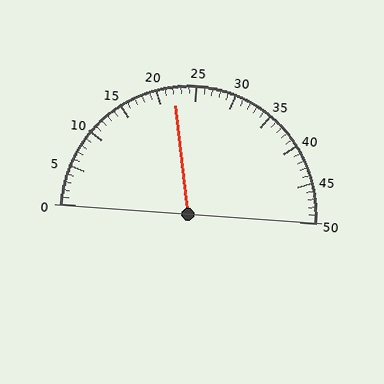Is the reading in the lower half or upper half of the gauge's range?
The reading is in the lower half of the range (0 to 50).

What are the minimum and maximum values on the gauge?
The gauge ranges from 0 to 50.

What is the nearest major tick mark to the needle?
The nearest major tick mark is 20.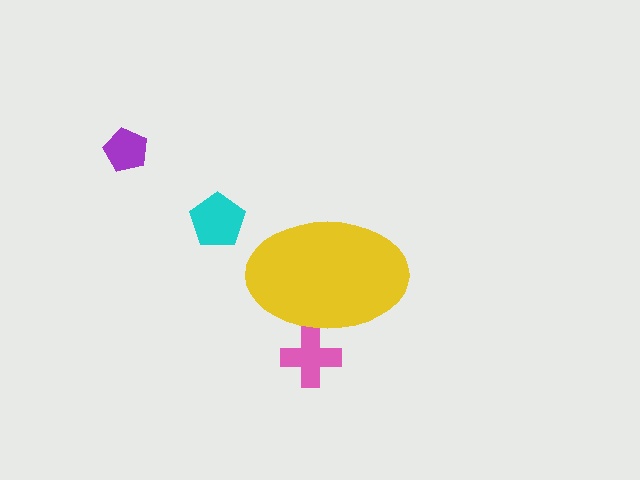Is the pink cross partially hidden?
Yes, the pink cross is partially hidden behind the yellow ellipse.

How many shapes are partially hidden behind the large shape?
1 shape is partially hidden.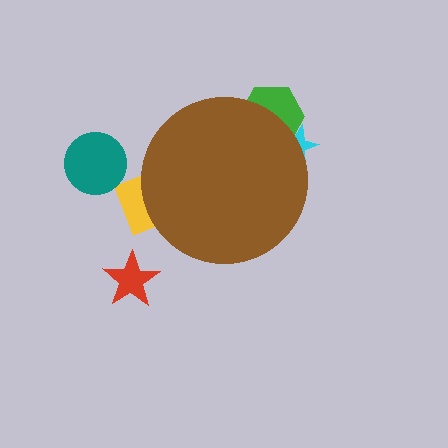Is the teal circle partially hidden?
No, the teal circle is fully visible.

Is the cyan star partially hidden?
Yes, the cyan star is partially hidden behind the brown circle.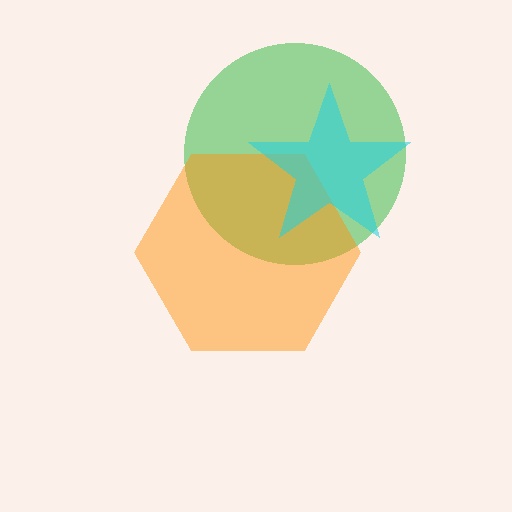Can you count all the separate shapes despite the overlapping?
Yes, there are 3 separate shapes.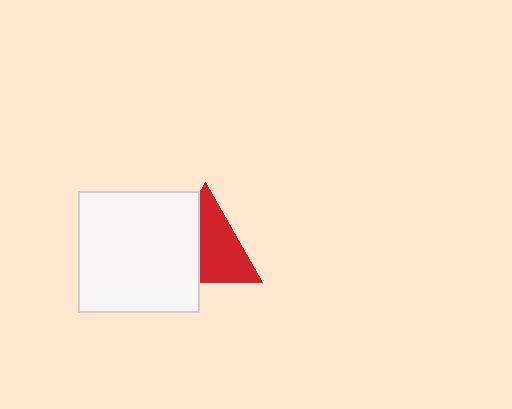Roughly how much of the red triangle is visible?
About half of it is visible (roughly 59%).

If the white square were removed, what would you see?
You would see the complete red triangle.